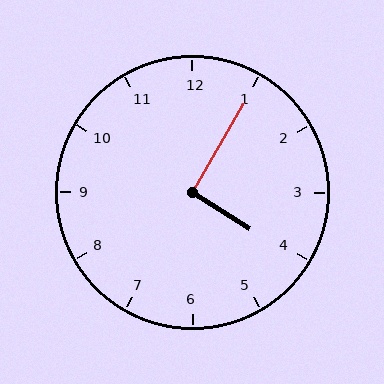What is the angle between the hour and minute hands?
Approximately 92 degrees.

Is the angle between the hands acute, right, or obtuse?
It is right.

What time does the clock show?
4:05.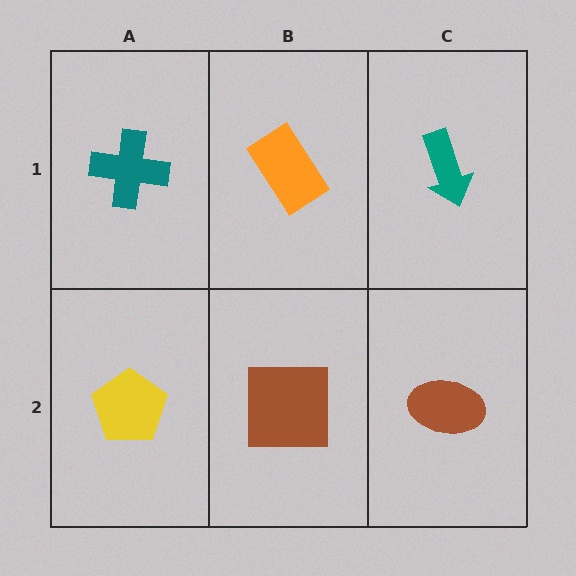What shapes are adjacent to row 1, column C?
A brown ellipse (row 2, column C), an orange rectangle (row 1, column B).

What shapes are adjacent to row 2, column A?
A teal cross (row 1, column A), a brown square (row 2, column B).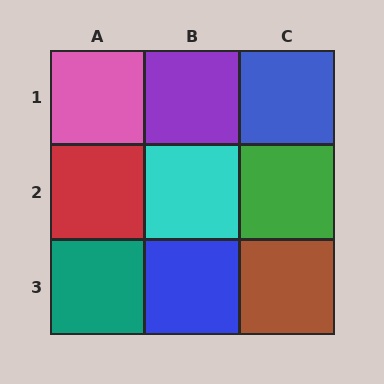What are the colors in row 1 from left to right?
Pink, purple, blue.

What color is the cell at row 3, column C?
Brown.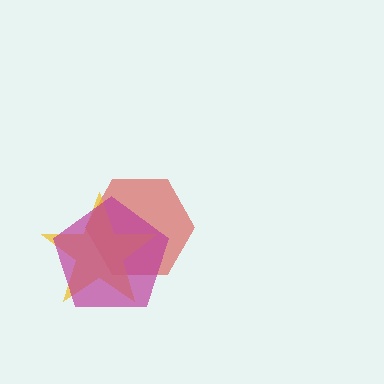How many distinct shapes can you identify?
There are 3 distinct shapes: a red hexagon, a yellow star, a magenta pentagon.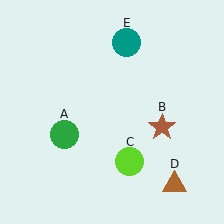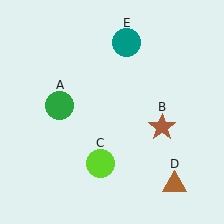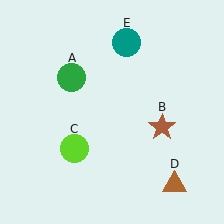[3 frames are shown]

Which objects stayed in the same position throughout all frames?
Brown star (object B) and brown triangle (object D) and teal circle (object E) remained stationary.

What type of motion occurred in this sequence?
The green circle (object A), lime circle (object C) rotated clockwise around the center of the scene.